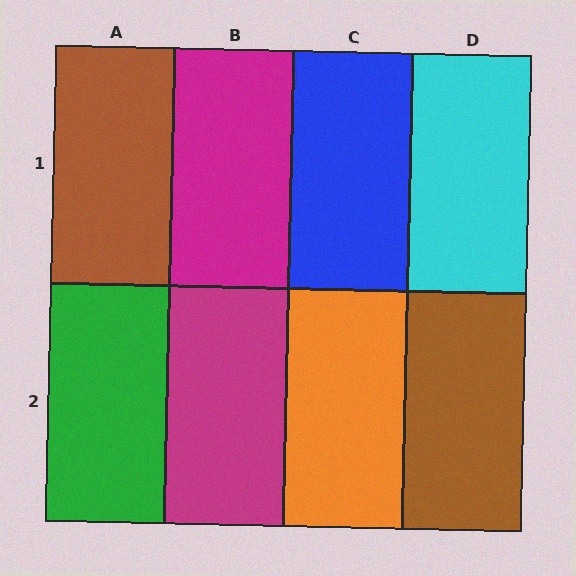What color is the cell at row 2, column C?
Orange.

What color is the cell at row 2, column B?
Magenta.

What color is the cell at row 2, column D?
Brown.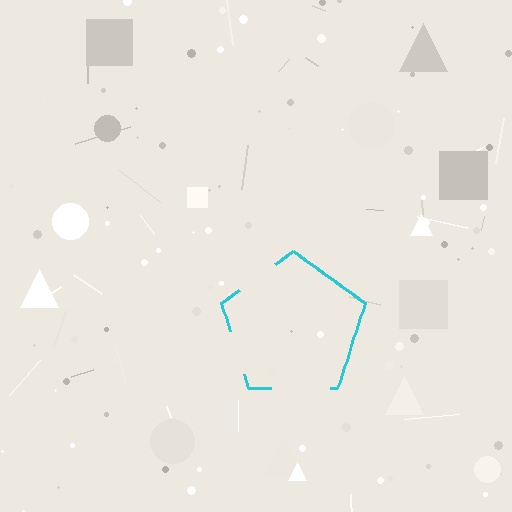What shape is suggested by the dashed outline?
The dashed outline suggests a pentagon.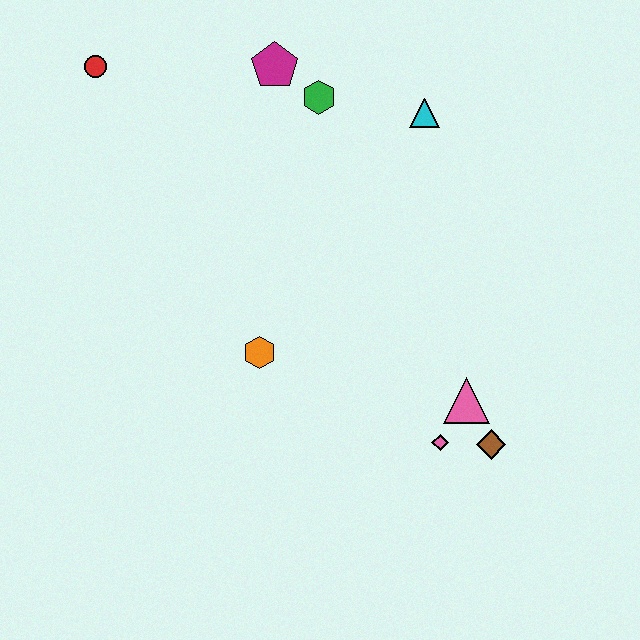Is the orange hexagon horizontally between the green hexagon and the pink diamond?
No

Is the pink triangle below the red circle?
Yes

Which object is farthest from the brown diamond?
The red circle is farthest from the brown diamond.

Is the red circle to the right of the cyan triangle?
No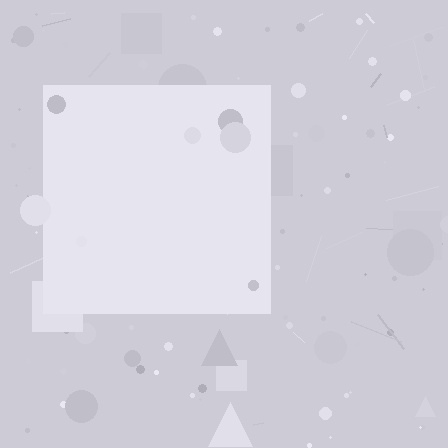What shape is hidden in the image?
A square is hidden in the image.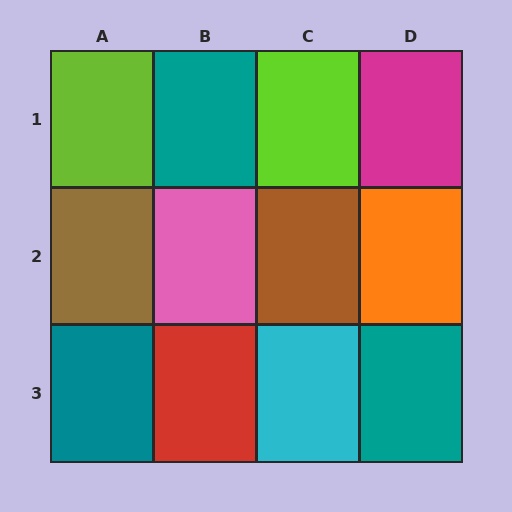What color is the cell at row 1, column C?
Lime.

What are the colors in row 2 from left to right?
Brown, pink, brown, orange.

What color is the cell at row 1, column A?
Lime.